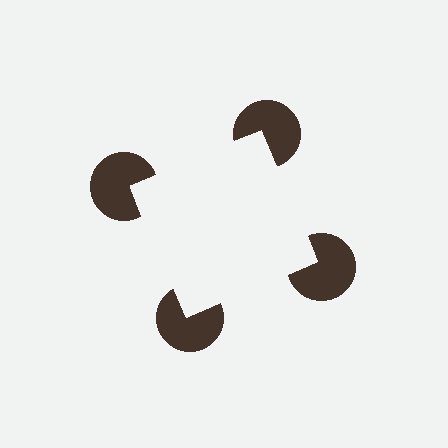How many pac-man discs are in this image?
There are 4 — one at each vertex of the illusory square.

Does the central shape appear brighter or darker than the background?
It typically appears slightly brighter than the background, even though no actual brightness change is drawn.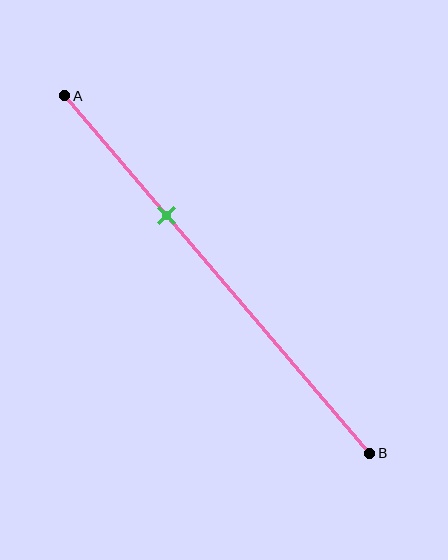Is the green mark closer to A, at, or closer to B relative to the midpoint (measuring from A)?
The green mark is closer to point A than the midpoint of segment AB.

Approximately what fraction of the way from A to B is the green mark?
The green mark is approximately 35% of the way from A to B.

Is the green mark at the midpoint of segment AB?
No, the mark is at about 35% from A, not at the 50% midpoint.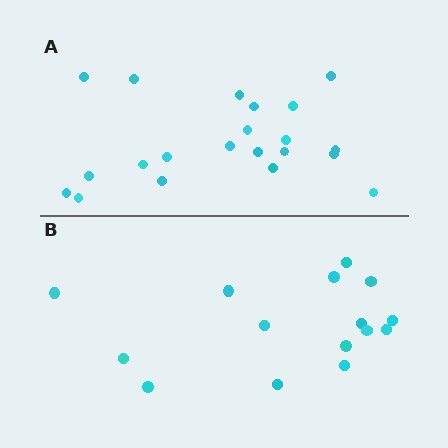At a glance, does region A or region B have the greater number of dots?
Region A (the top region) has more dots.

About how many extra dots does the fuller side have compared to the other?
Region A has about 6 more dots than region B.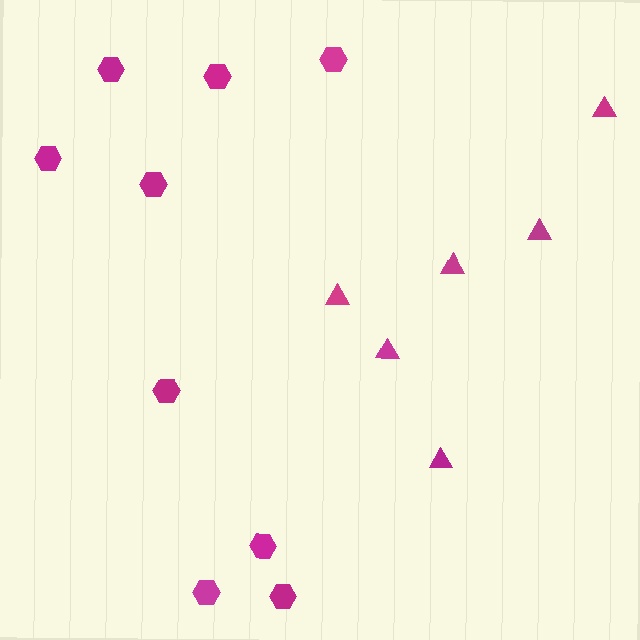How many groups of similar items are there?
There are 2 groups: one group of hexagons (9) and one group of triangles (6).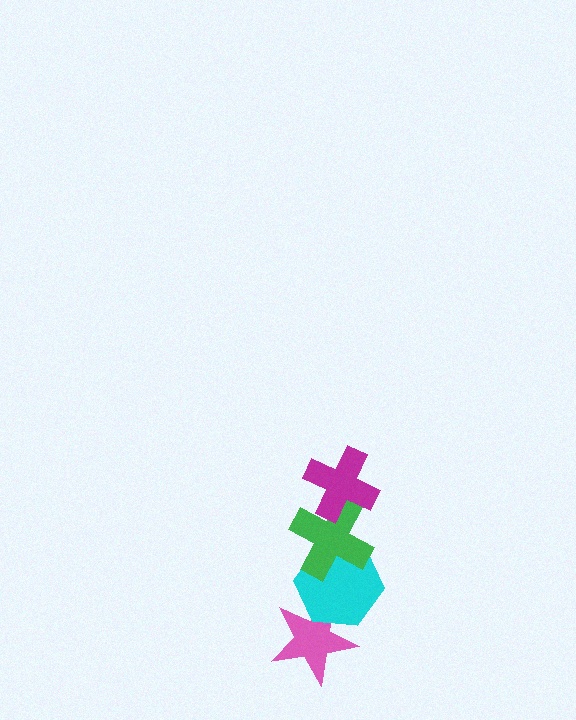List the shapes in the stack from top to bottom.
From top to bottom: the magenta cross, the green cross, the cyan hexagon, the pink star.